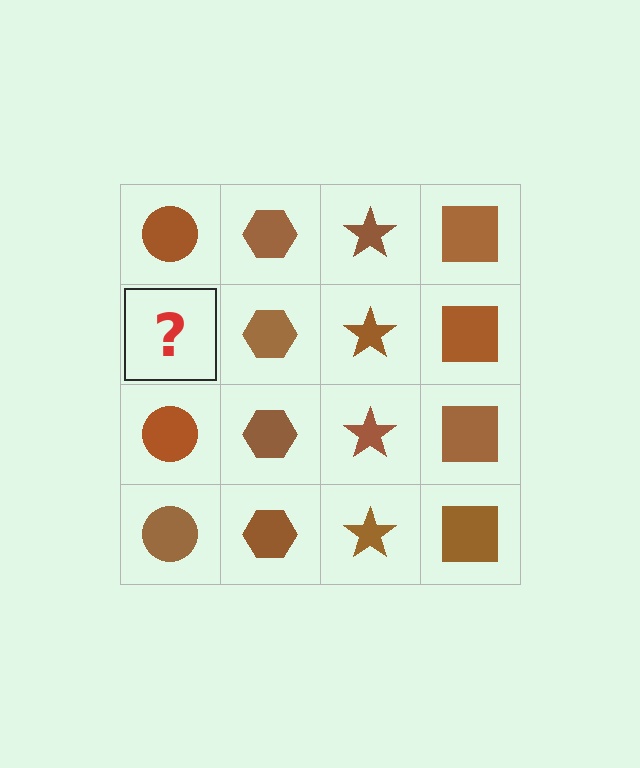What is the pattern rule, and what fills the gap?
The rule is that each column has a consistent shape. The gap should be filled with a brown circle.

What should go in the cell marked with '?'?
The missing cell should contain a brown circle.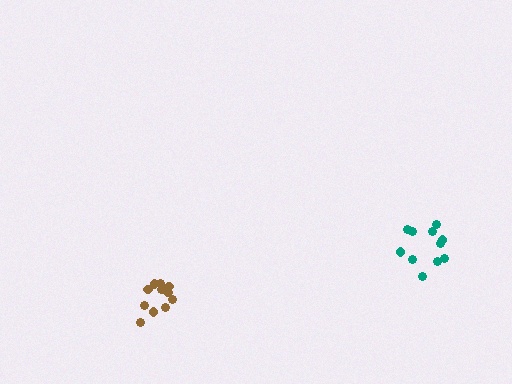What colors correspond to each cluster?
The clusters are colored: brown, teal.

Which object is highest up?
The teal cluster is topmost.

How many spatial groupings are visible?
There are 2 spatial groupings.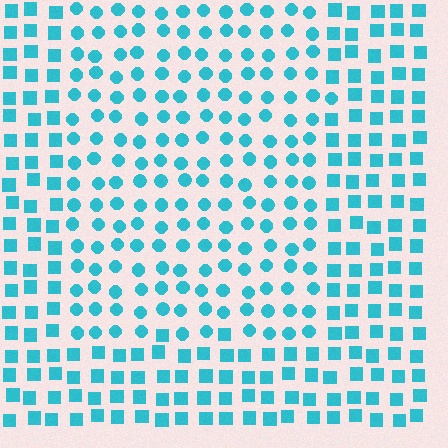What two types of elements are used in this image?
The image uses circles inside the rectangle region and squares outside it.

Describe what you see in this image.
The image is filled with small cyan elements arranged in a uniform grid. A rectangle-shaped region contains circles, while the surrounding area contains squares. The boundary is defined purely by the change in element shape.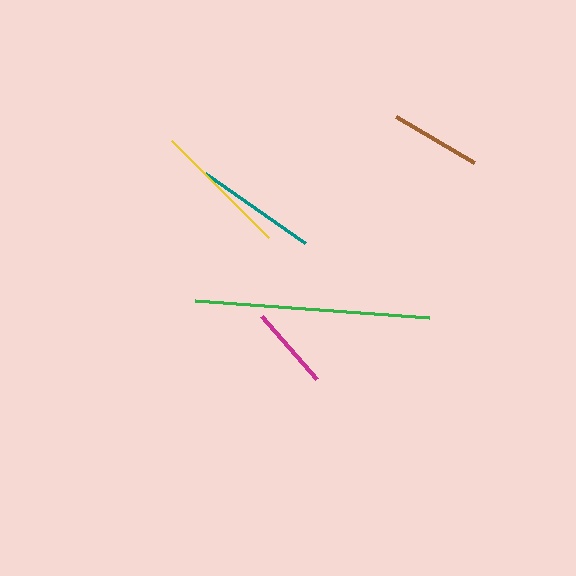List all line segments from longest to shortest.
From longest to shortest: green, yellow, teal, brown, magenta.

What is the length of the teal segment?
The teal segment is approximately 122 pixels long.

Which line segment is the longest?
The green line is the longest at approximately 235 pixels.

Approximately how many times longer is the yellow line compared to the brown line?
The yellow line is approximately 1.5 times the length of the brown line.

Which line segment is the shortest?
The magenta line is the shortest at approximately 84 pixels.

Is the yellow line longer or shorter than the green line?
The green line is longer than the yellow line.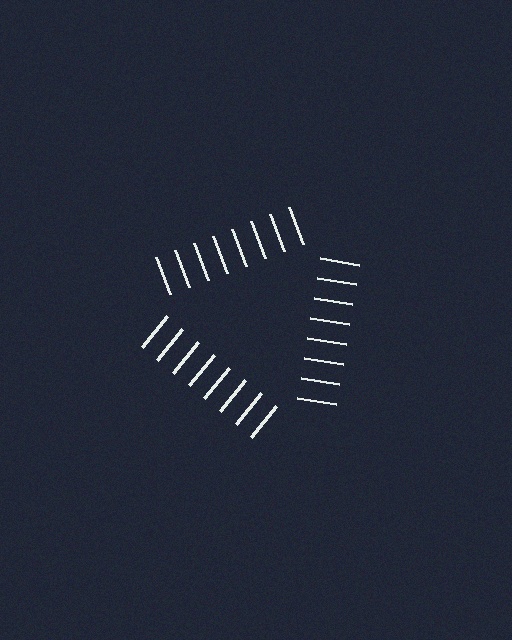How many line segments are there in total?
24 — 8 along each of the 3 edges.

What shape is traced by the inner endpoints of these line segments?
An illusory triangle — the line segments terminate on its edges but no continuous stroke is drawn.